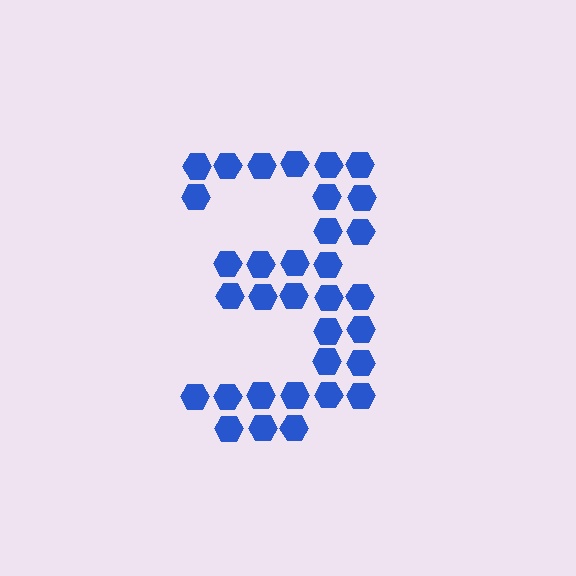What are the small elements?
The small elements are hexagons.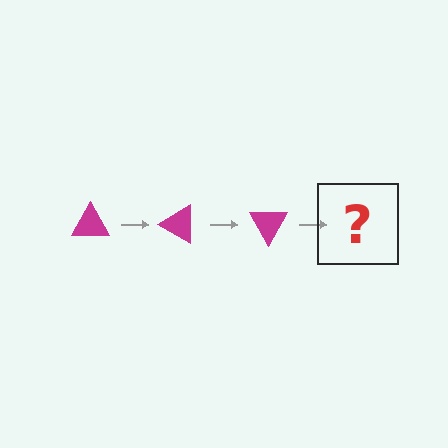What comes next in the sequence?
The next element should be a magenta triangle rotated 90 degrees.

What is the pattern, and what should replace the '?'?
The pattern is that the triangle rotates 30 degrees each step. The '?' should be a magenta triangle rotated 90 degrees.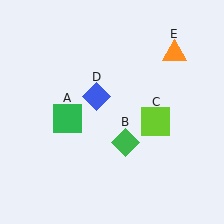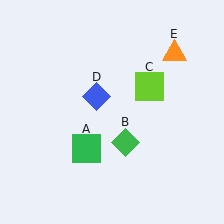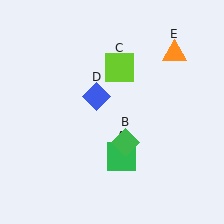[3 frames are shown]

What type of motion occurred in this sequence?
The green square (object A), lime square (object C) rotated counterclockwise around the center of the scene.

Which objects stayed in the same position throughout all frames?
Green diamond (object B) and blue diamond (object D) and orange triangle (object E) remained stationary.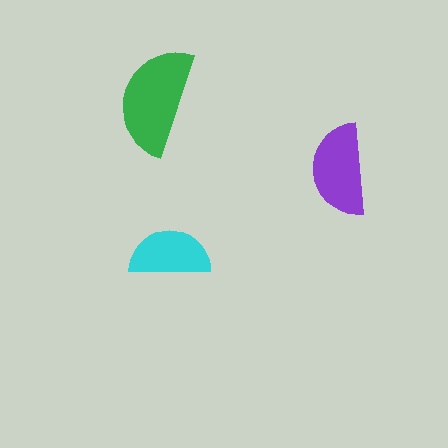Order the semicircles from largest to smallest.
the green one, the purple one, the cyan one.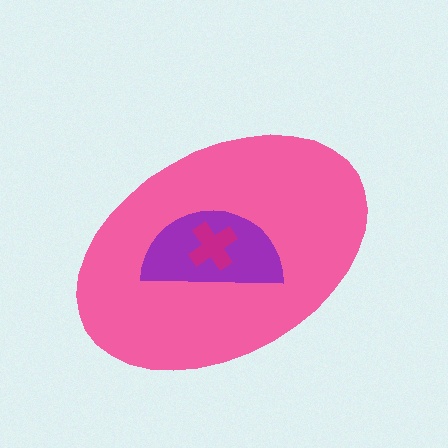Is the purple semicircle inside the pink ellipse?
Yes.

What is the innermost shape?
The magenta cross.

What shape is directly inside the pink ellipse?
The purple semicircle.